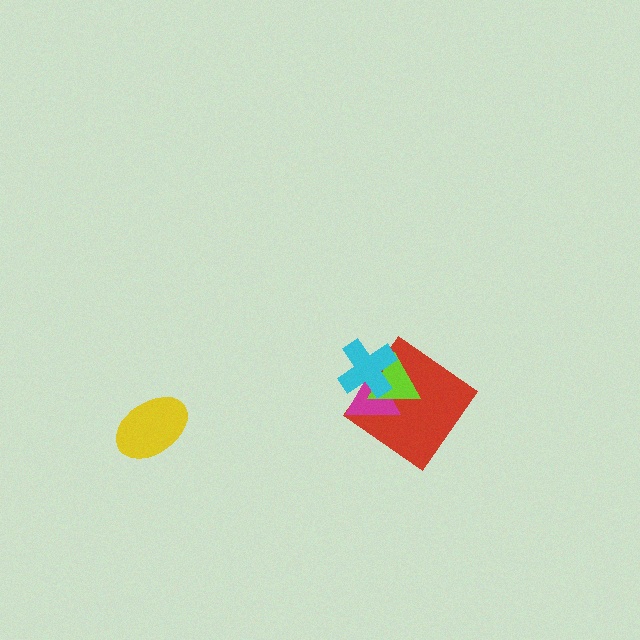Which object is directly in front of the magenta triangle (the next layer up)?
The lime triangle is directly in front of the magenta triangle.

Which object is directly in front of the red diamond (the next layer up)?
The magenta triangle is directly in front of the red diamond.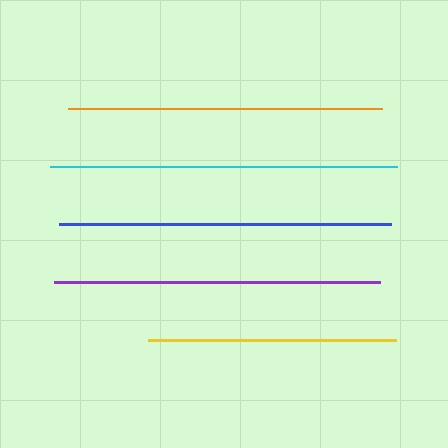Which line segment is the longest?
The cyan line is the longest at approximately 348 pixels.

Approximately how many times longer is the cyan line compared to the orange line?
The cyan line is approximately 1.1 times the length of the orange line.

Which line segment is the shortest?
The yellow line is the shortest at approximately 248 pixels.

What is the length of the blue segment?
The blue segment is approximately 332 pixels long.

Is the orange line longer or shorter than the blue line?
The blue line is longer than the orange line.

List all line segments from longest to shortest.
From longest to shortest: cyan, blue, purple, orange, yellow.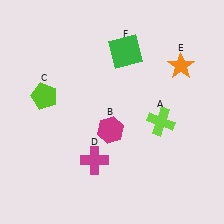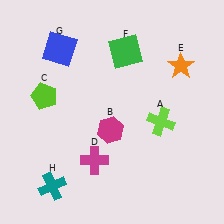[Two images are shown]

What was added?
A blue square (G), a teal cross (H) were added in Image 2.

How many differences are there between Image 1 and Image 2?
There are 2 differences between the two images.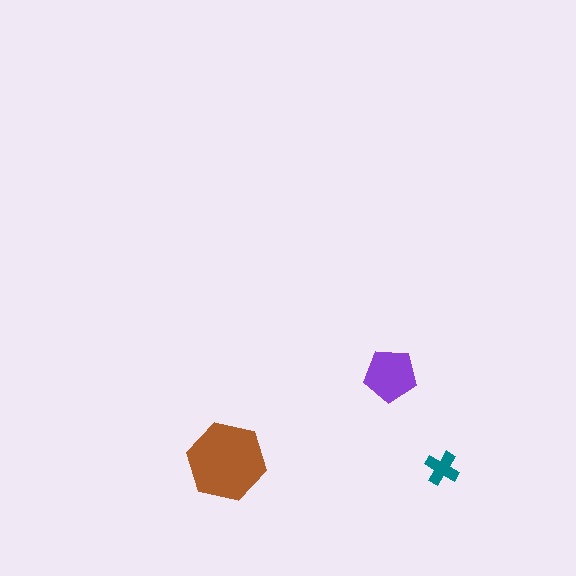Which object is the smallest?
The teal cross.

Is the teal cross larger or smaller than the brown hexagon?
Smaller.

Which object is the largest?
The brown hexagon.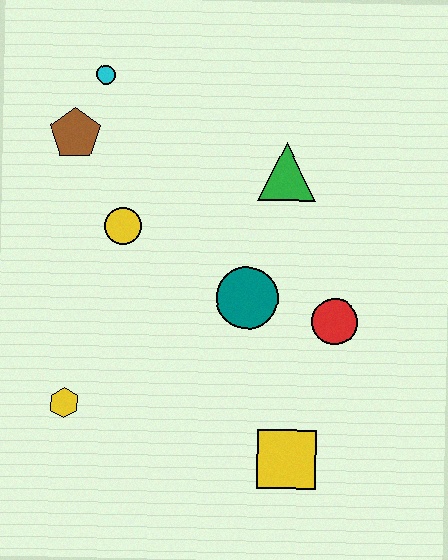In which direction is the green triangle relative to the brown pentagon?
The green triangle is to the right of the brown pentagon.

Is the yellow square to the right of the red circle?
No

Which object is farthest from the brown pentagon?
The yellow square is farthest from the brown pentagon.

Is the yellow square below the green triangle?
Yes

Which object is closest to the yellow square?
The red circle is closest to the yellow square.